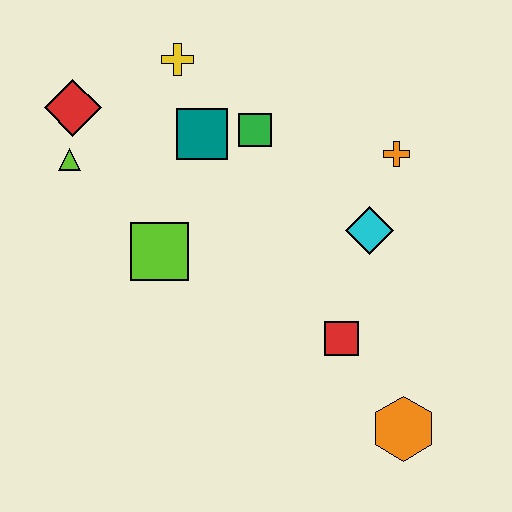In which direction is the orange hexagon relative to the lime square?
The orange hexagon is to the right of the lime square.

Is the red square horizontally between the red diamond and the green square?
No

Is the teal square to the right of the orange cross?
No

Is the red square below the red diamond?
Yes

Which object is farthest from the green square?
The orange hexagon is farthest from the green square.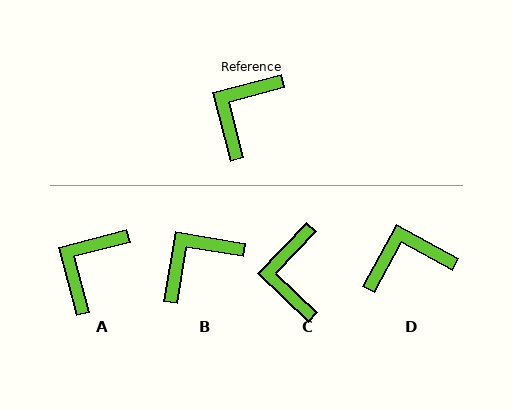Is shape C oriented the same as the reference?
No, it is off by about 31 degrees.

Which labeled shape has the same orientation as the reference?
A.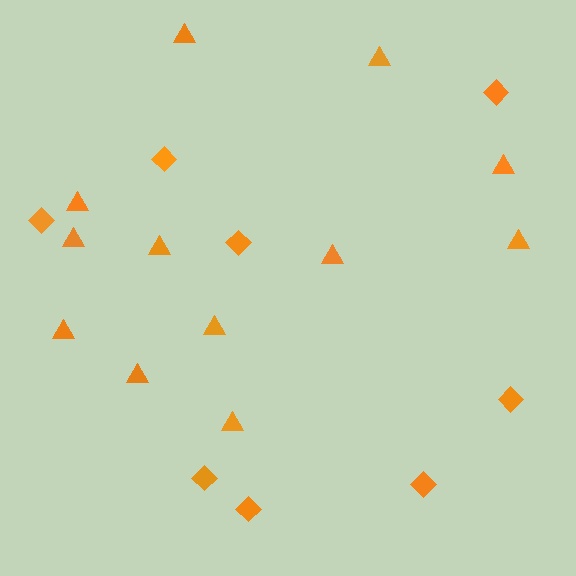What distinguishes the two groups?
There are 2 groups: one group of triangles (12) and one group of diamonds (8).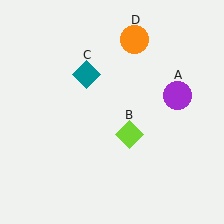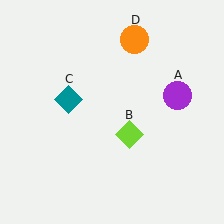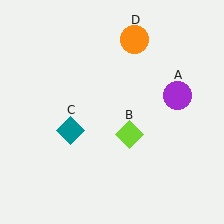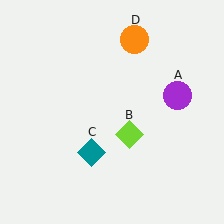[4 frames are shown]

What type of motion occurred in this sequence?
The teal diamond (object C) rotated counterclockwise around the center of the scene.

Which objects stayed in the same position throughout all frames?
Purple circle (object A) and lime diamond (object B) and orange circle (object D) remained stationary.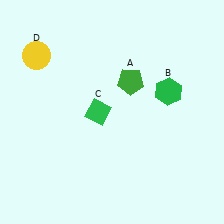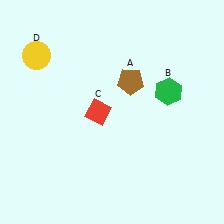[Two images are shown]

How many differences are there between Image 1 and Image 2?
There are 2 differences between the two images.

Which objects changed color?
A changed from green to brown. C changed from green to red.